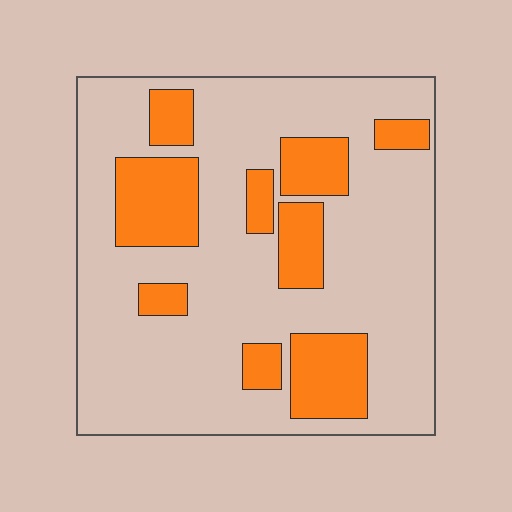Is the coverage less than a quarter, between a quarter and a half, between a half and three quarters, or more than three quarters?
Less than a quarter.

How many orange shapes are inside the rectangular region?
9.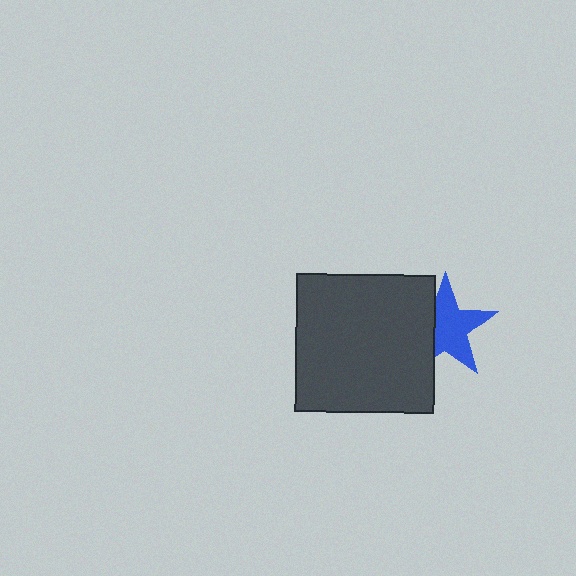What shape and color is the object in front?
The object in front is a dark gray square.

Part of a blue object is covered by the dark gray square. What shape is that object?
It is a star.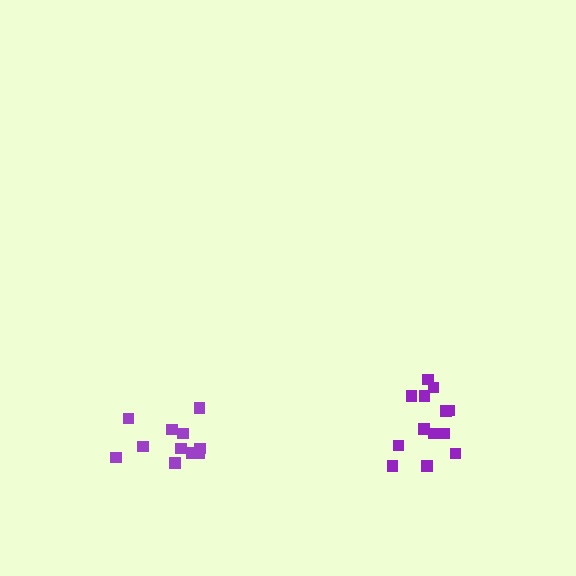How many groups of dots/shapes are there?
There are 2 groups.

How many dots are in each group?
Group 1: 13 dots, Group 2: 11 dots (24 total).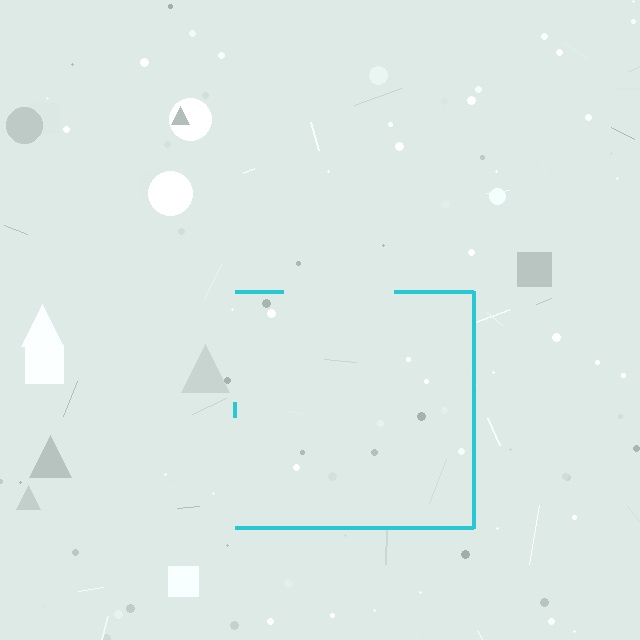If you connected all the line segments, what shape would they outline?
They would outline a square.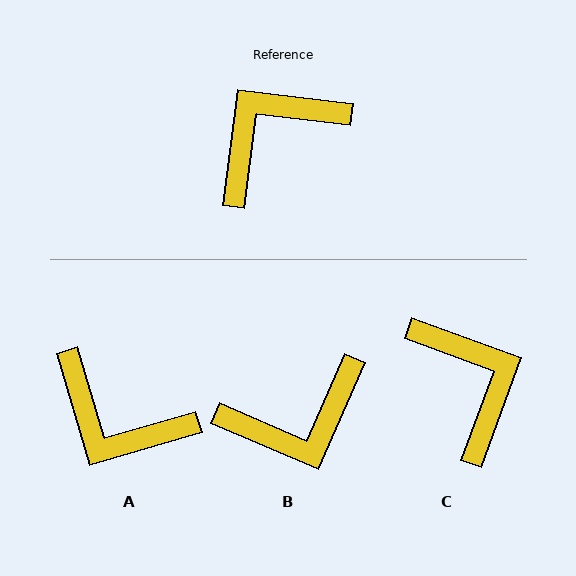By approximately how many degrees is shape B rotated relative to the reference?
Approximately 164 degrees counter-clockwise.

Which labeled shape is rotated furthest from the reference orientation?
B, about 164 degrees away.